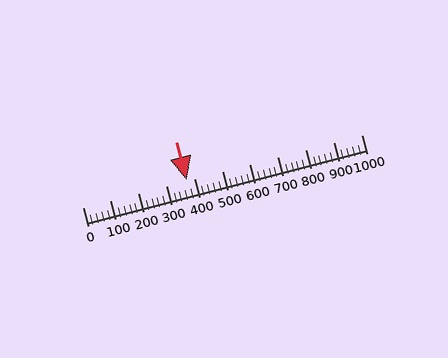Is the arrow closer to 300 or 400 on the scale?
The arrow is closer to 400.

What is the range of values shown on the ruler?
The ruler shows values from 0 to 1000.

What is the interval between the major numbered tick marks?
The major tick marks are spaced 100 units apart.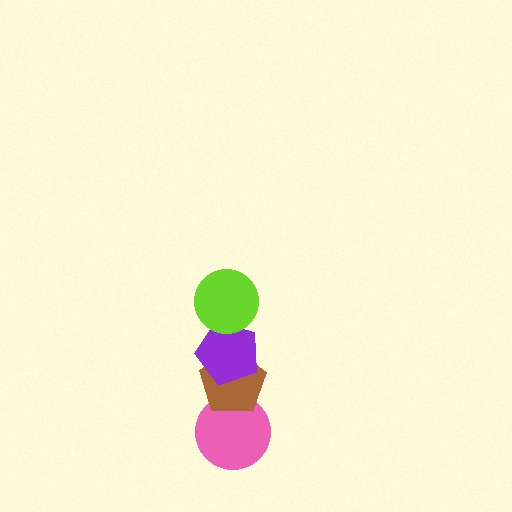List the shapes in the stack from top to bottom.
From top to bottom: the lime circle, the purple pentagon, the brown pentagon, the pink circle.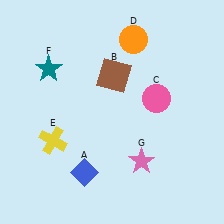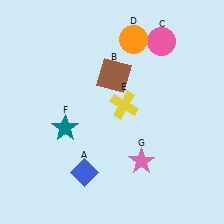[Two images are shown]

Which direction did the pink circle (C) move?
The pink circle (C) moved up.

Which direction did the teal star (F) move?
The teal star (F) moved down.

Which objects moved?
The objects that moved are: the pink circle (C), the yellow cross (E), the teal star (F).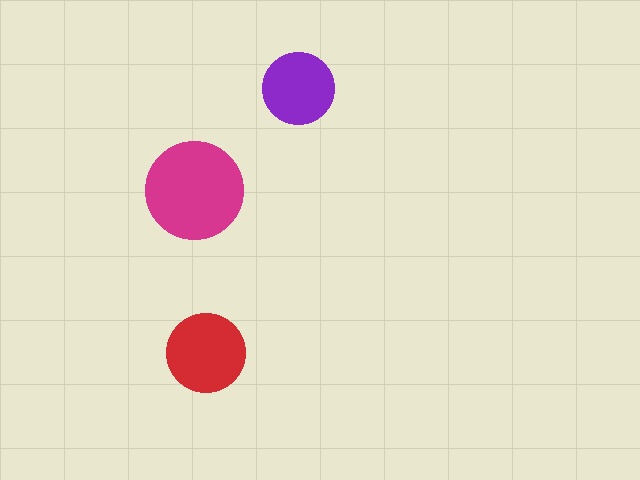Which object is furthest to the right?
The purple circle is rightmost.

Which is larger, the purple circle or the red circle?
The red one.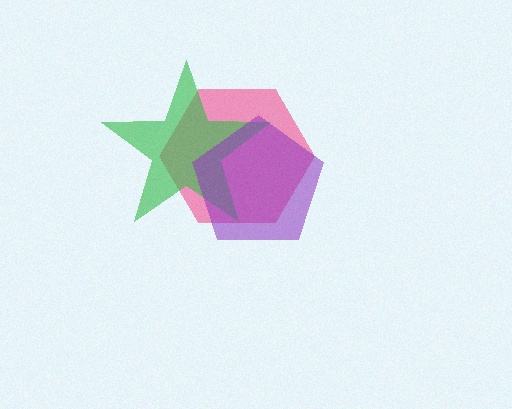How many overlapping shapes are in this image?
There are 3 overlapping shapes in the image.